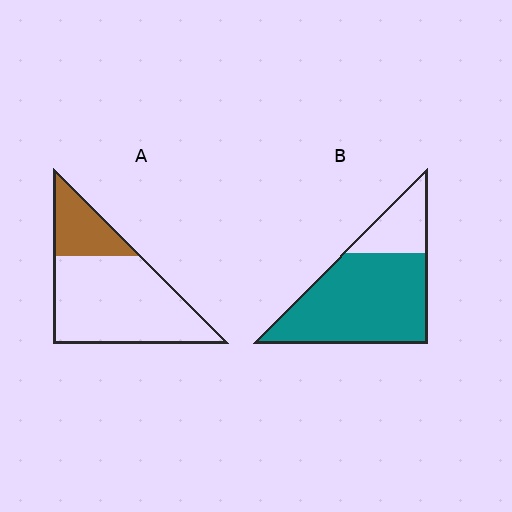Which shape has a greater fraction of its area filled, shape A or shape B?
Shape B.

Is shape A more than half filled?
No.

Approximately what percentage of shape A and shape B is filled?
A is approximately 25% and B is approximately 75%.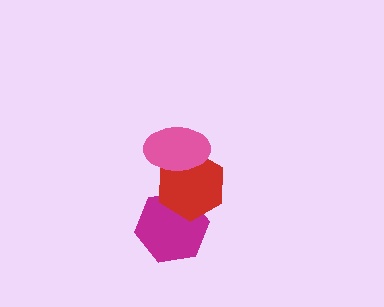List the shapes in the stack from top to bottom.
From top to bottom: the pink ellipse, the red hexagon, the magenta hexagon.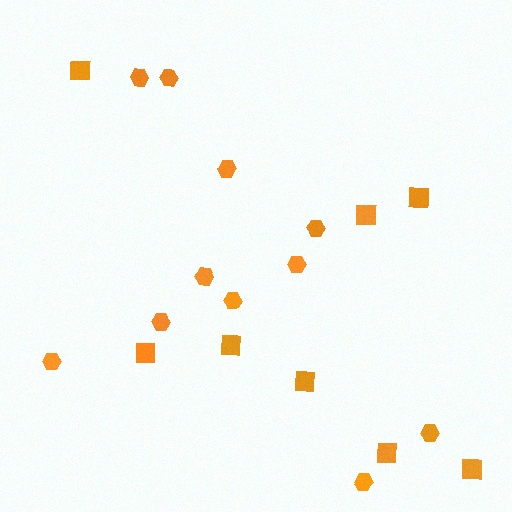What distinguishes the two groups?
There are 2 groups: one group of hexagons (11) and one group of squares (8).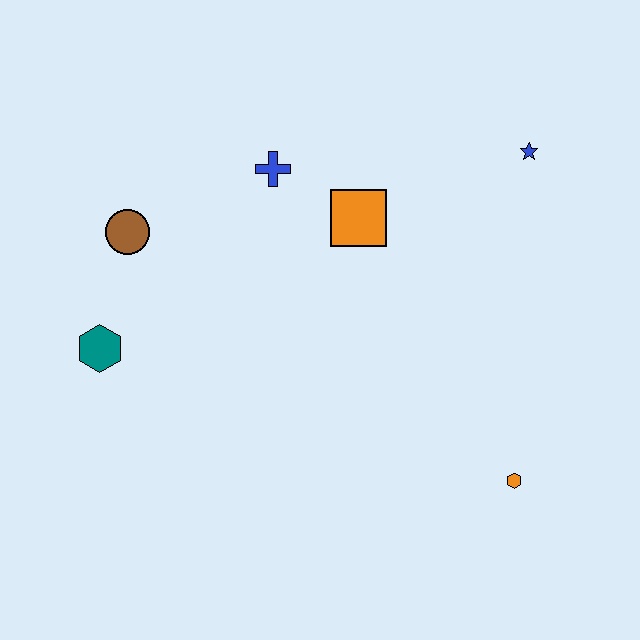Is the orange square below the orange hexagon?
No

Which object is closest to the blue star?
The orange square is closest to the blue star.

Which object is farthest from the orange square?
The orange hexagon is farthest from the orange square.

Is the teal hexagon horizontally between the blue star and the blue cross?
No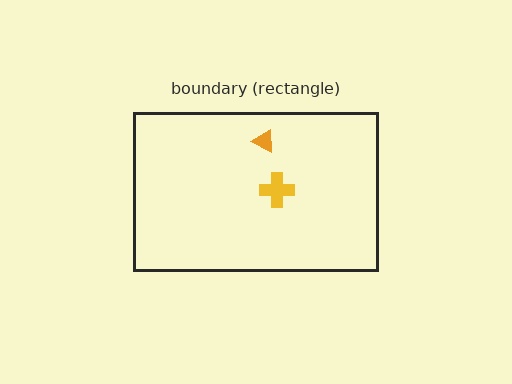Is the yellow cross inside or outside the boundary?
Inside.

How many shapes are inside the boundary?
2 inside, 0 outside.